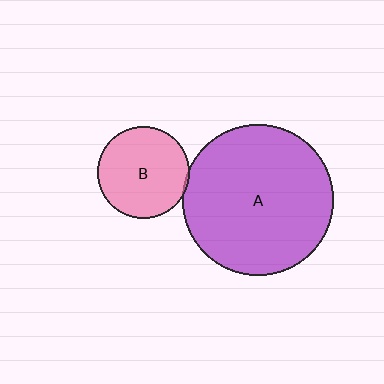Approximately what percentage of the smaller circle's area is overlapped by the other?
Approximately 5%.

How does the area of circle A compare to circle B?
Approximately 2.7 times.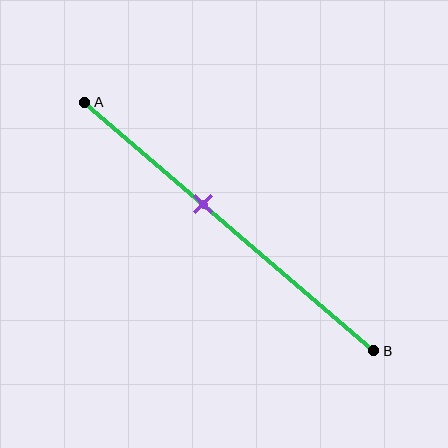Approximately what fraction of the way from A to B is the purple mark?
The purple mark is approximately 40% of the way from A to B.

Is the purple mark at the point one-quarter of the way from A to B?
No, the mark is at about 40% from A, not at the 25% one-quarter point.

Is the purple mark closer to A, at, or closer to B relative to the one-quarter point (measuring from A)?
The purple mark is closer to point B than the one-quarter point of segment AB.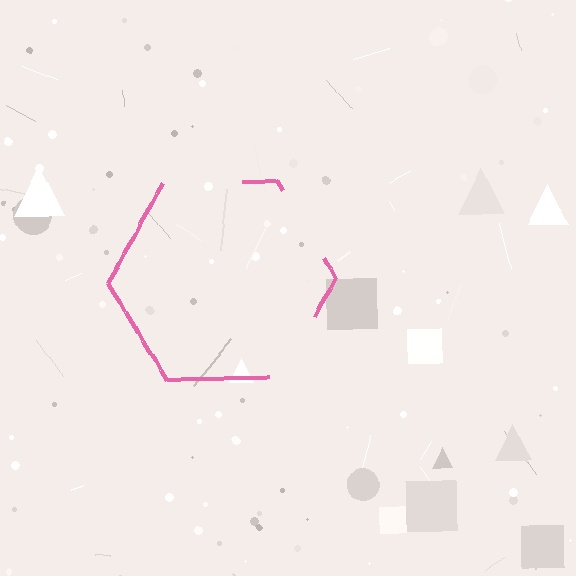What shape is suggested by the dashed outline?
The dashed outline suggests a hexagon.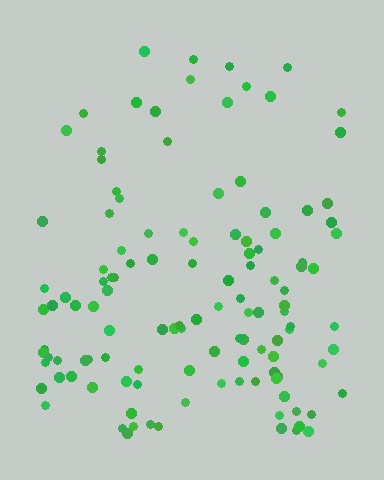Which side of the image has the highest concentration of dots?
The bottom.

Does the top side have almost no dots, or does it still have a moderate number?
Still a moderate number, just noticeably fewer than the bottom.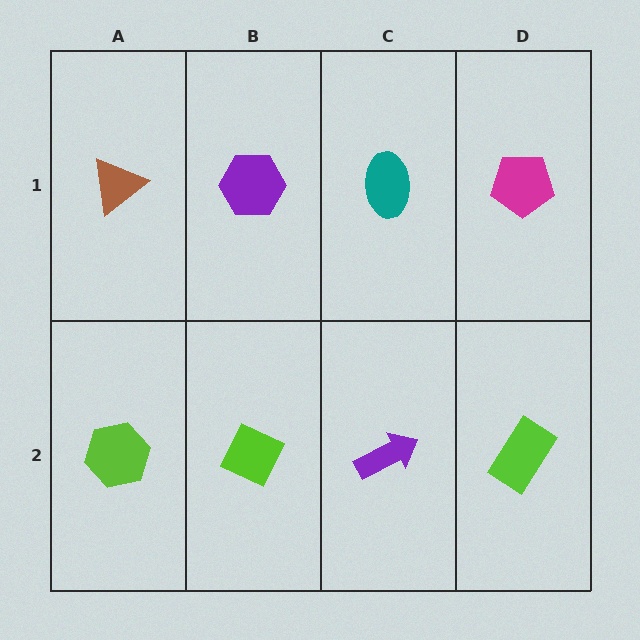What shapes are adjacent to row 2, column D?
A magenta pentagon (row 1, column D), a purple arrow (row 2, column C).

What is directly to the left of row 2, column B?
A lime hexagon.